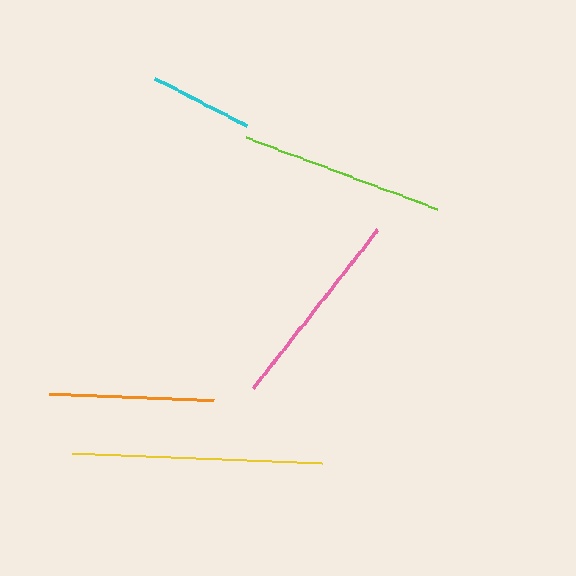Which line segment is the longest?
The yellow line is the longest at approximately 250 pixels.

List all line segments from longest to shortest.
From longest to shortest: yellow, lime, pink, orange, cyan.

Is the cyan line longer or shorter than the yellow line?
The yellow line is longer than the cyan line.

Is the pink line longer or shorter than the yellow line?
The yellow line is longer than the pink line.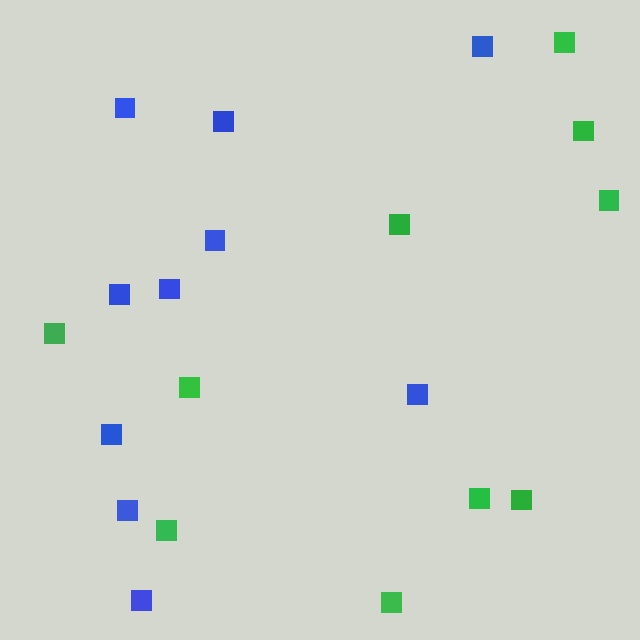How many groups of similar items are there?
There are 2 groups: one group of blue squares (10) and one group of green squares (10).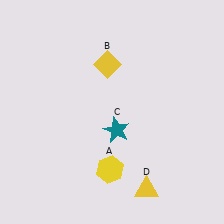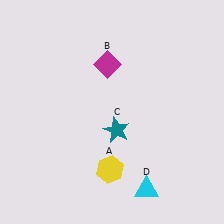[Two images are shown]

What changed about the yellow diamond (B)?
In Image 1, B is yellow. In Image 2, it changed to magenta.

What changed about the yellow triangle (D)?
In Image 1, D is yellow. In Image 2, it changed to cyan.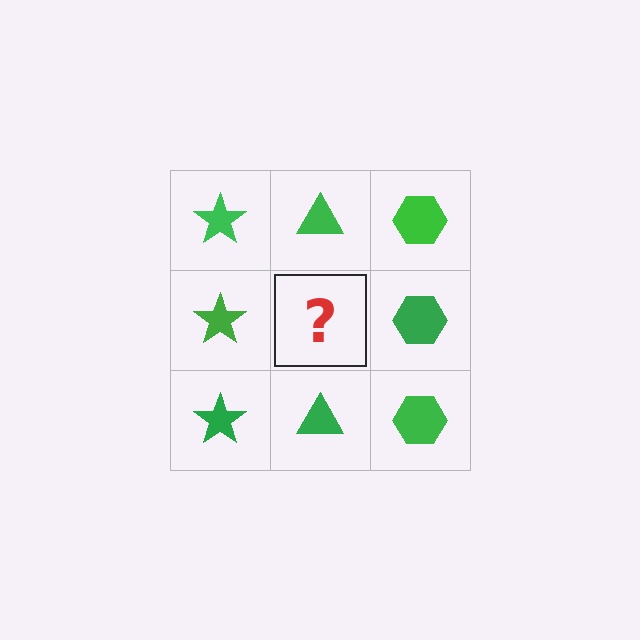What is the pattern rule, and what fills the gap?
The rule is that each column has a consistent shape. The gap should be filled with a green triangle.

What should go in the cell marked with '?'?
The missing cell should contain a green triangle.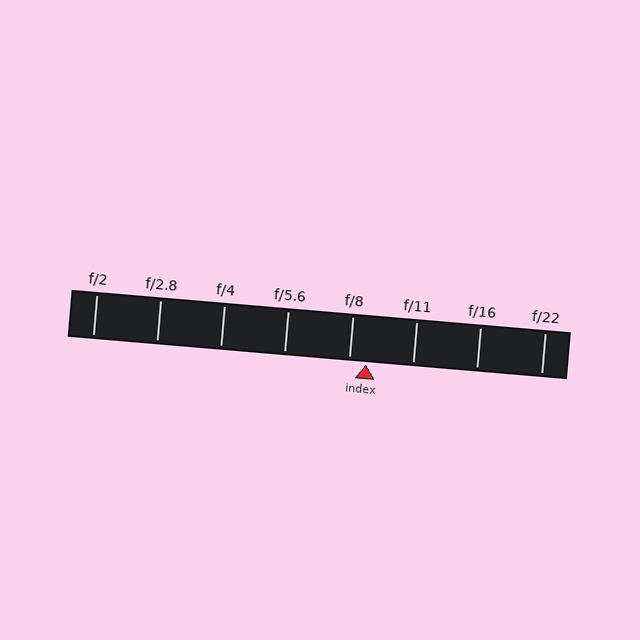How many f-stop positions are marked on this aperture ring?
There are 8 f-stop positions marked.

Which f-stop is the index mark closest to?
The index mark is closest to f/8.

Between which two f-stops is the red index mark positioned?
The index mark is between f/8 and f/11.